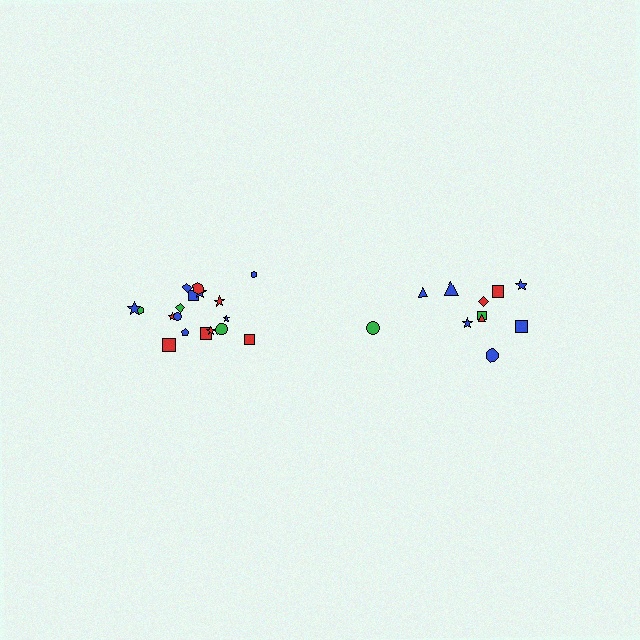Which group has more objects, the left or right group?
The left group.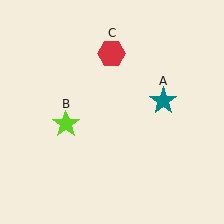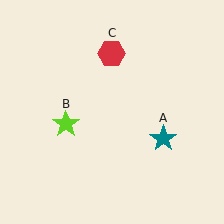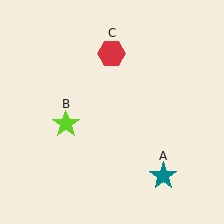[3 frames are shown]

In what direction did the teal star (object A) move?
The teal star (object A) moved down.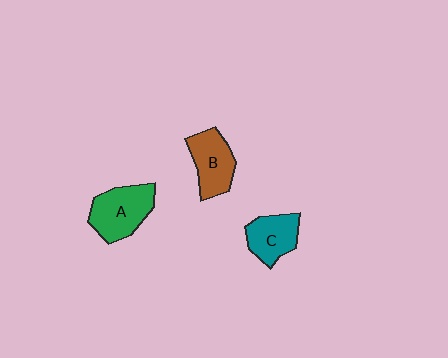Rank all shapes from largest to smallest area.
From largest to smallest: A (green), B (brown), C (teal).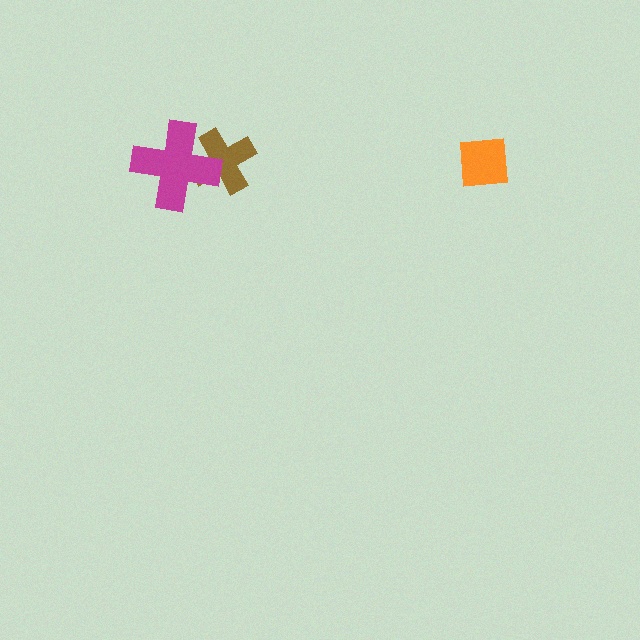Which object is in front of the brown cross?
The magenta cross is in front of the brown cross.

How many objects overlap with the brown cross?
1 object overlaps with the brown cross.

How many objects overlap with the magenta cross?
1 object overlaps with the magenta cross.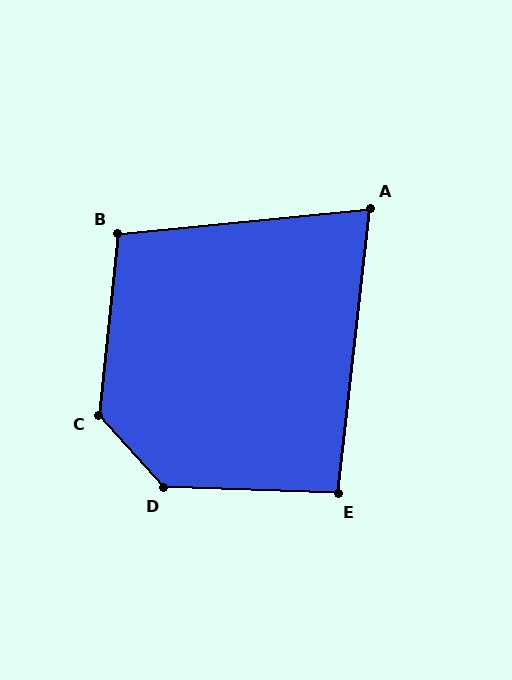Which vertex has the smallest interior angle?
A, at approximately 78 degrees.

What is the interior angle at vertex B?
Approximately 102 degrees (obtuse).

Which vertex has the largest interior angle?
D, at approximately 134 degrees.